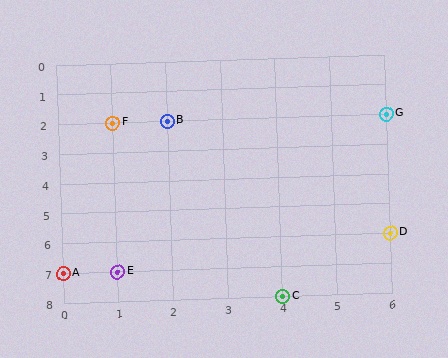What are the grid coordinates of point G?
Point G is at grid coordinates (6, 2).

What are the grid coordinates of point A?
Point A is at grid coordinates (0, 7).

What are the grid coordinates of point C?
Point C is at grid coordinates (4, 8).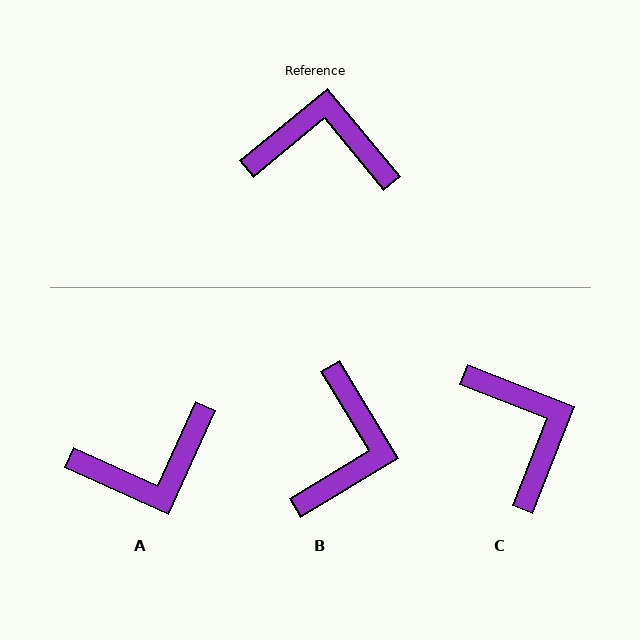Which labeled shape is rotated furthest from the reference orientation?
A, about 154 degrees away.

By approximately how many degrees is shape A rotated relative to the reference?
Approximately 154 degrees clockwise.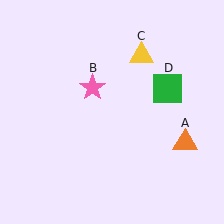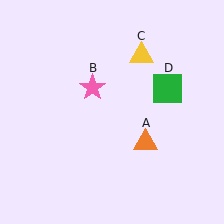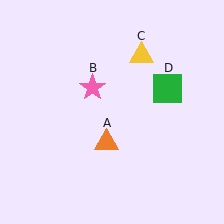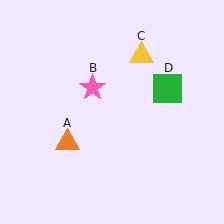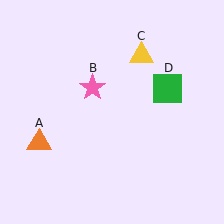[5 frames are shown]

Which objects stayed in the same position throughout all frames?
Pink star (object B) and yellow triangle (object C) and green square (object D) remained stationary.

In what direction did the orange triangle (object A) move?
The orange triangle (object A) moved left.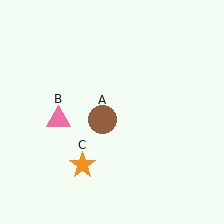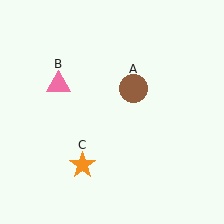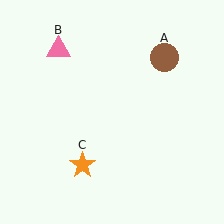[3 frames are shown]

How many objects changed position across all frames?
2 objects changed position: brown circle (object A), pink triangle (object B).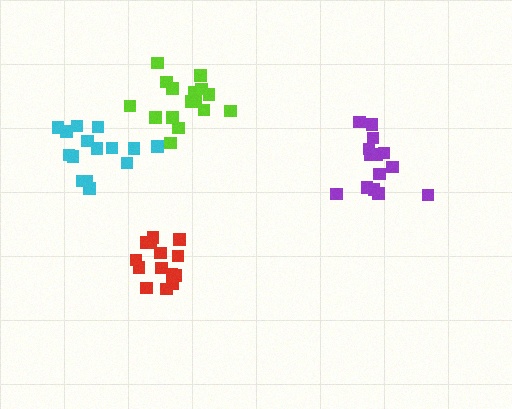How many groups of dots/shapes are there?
There are 4 groups.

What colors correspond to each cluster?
The clusters are colored: red, purple, lime, cyan.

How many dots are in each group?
Group 1: 14 dots, Group 2: 14 dots, Group 3: 16 dots, Group 4: 15 dots (59 total).